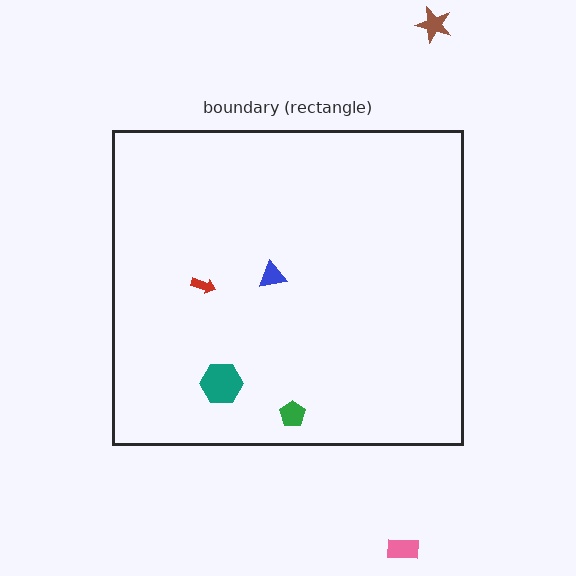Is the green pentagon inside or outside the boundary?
Inside.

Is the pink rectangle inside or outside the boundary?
Outside.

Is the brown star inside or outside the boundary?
Outside.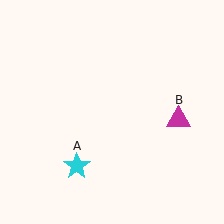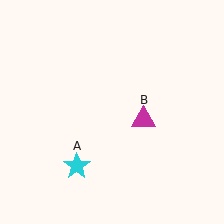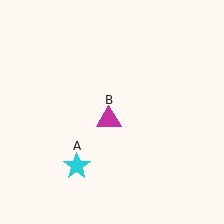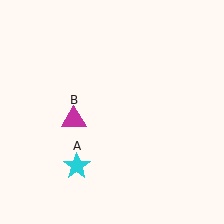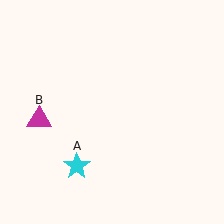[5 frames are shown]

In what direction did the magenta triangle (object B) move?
The magenta triangle (object B) moved left.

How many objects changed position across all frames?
1 object changed position: magenta triangle (object B).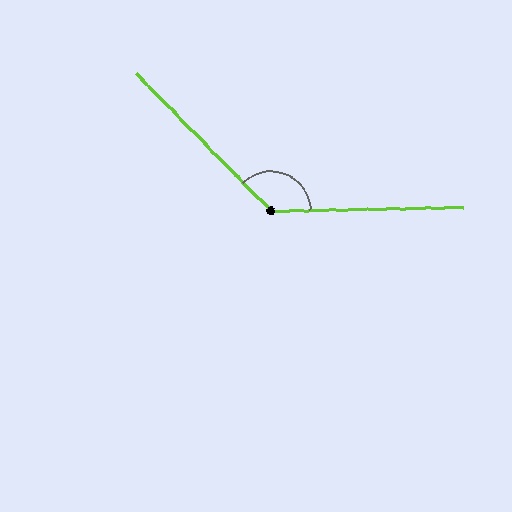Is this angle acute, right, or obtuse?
It is obtuse.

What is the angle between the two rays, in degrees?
Approximately 133 degrees.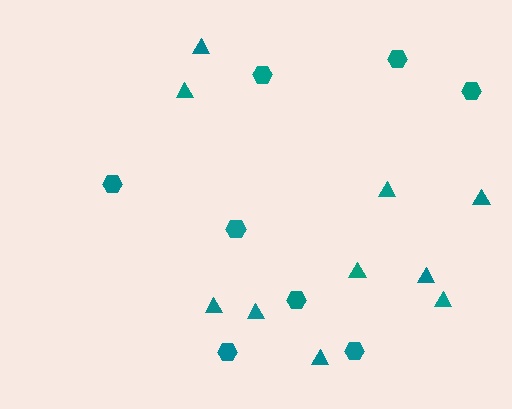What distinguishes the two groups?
There are 2 groups: one group of triangles (10) and one group of hexagons (8).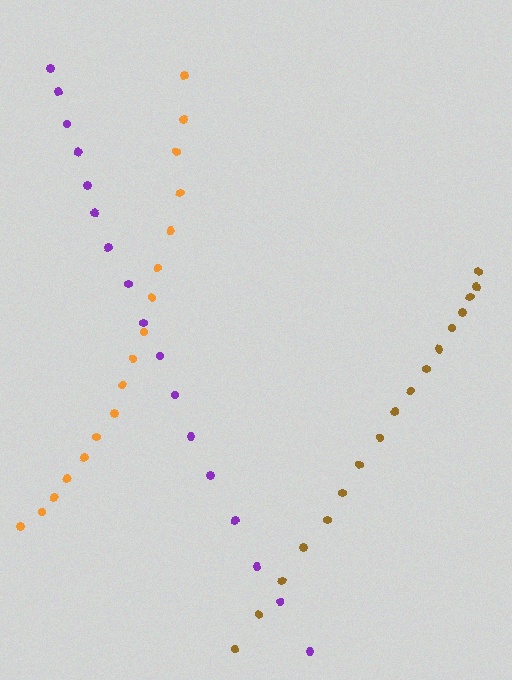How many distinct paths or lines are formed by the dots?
There are 3 distinct paths.